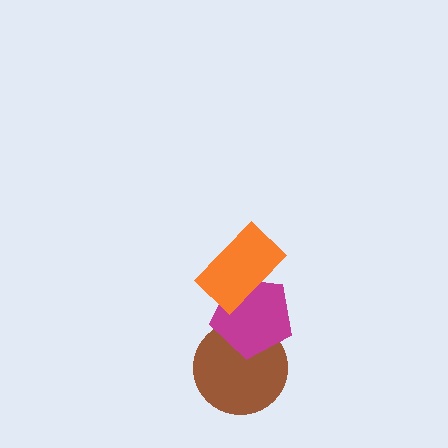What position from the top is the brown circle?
The brown circle is 3rd from the top.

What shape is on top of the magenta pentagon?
The orange rectangle is on top of the magenta pentagon.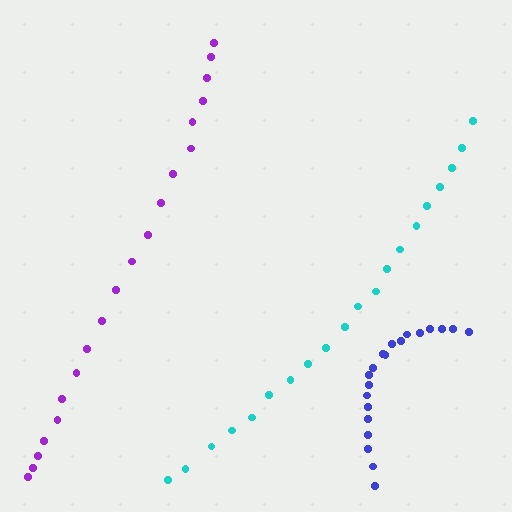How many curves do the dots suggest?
There are 3 distinct paths.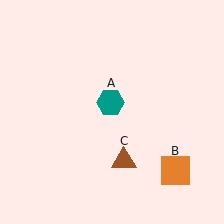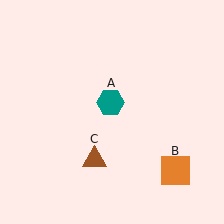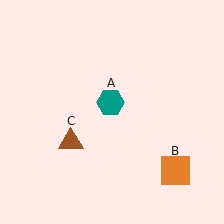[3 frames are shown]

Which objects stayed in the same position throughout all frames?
Teal hexagon (object A) and orange square (object B) remained stationary.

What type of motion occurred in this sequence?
The brown triangle (object C) rotated clockwise around the center of the scene.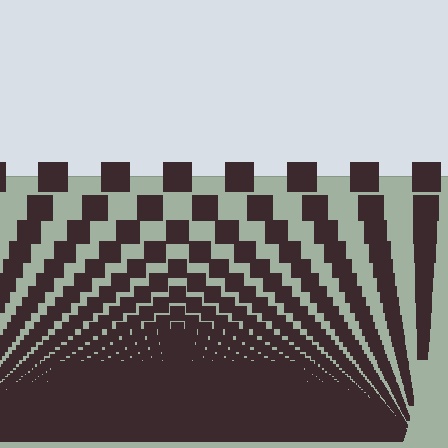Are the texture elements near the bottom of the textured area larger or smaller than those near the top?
Smaller. The gradient is inverted — elements near the bottom are smaller and denser.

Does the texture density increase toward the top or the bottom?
Density increases toward the bottom.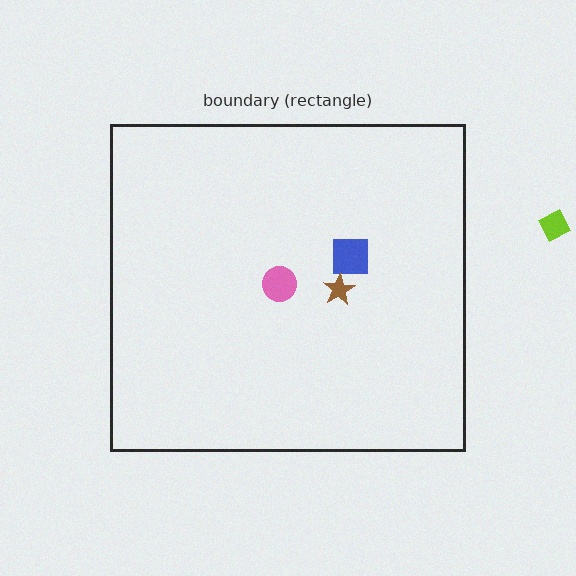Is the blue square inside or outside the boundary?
Inside.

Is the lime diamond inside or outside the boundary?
Outside.